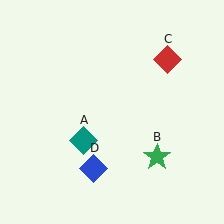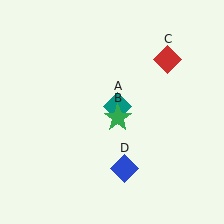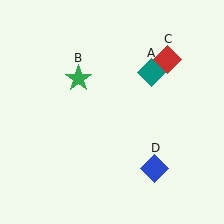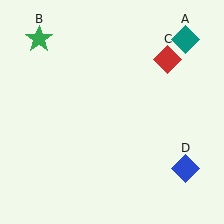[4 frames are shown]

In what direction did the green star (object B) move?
The green star (object B) moved up and to the left.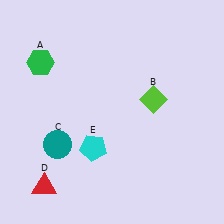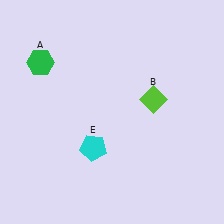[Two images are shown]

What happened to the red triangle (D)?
The red triangle (D) was removed in Image 2. It was in the bottom-left area of Image 1.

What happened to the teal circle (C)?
The teal circle (C) was removed in Image 2. It was in the bottom-left area of Image 1.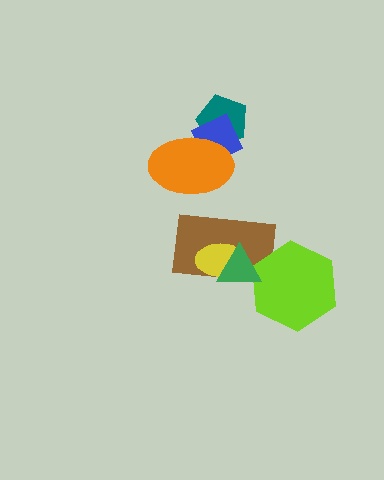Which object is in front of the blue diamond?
The orange ellipse is in front of the blue diamond.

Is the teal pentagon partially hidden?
Yes, it is partially covered by another shape.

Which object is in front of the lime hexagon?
The green triangle is in front of the lime hexagon.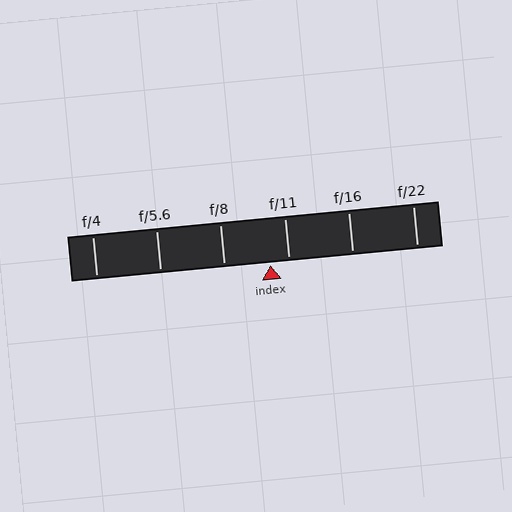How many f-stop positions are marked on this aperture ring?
There are 6 f-stop positions marked.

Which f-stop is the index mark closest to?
The index mark is closest to f/11.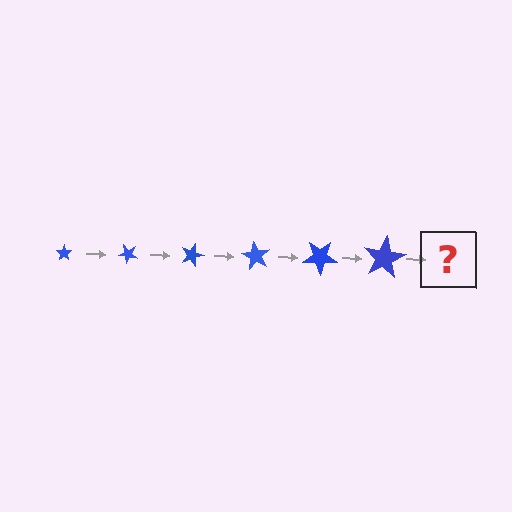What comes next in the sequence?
The next element should be a star, larger than the previous one and rotated 270 degrees from the start.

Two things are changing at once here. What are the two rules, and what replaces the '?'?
The two rules are that the star grows larger each step and it rotates 45 degrees each step. The '?' should be a star, larger than the previous one and rotated 270 degrees from the start.